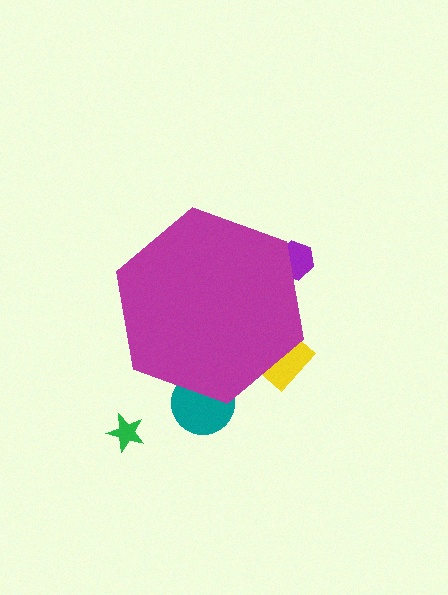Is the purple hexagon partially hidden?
Yes, the purple hexagon is partially hidden behind the magenta hexagon.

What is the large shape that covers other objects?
A magenta hexagon.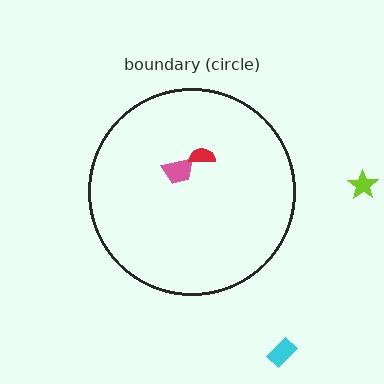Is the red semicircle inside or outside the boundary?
Inside.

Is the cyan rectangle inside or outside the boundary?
Outside.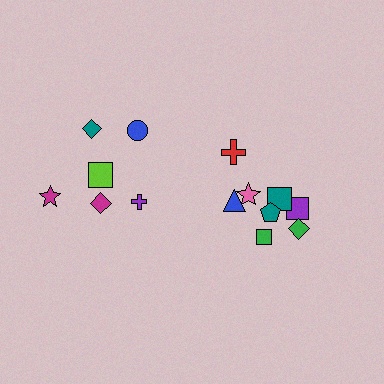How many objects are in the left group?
There are 6 objects.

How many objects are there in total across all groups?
There are 14 objects.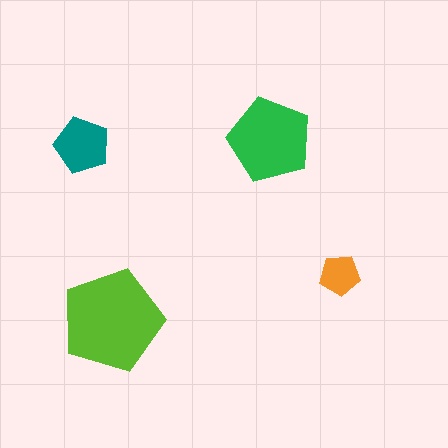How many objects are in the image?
There are 4 objects in the image.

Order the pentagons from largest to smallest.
the lime one, the green one, the teal one, the orange one.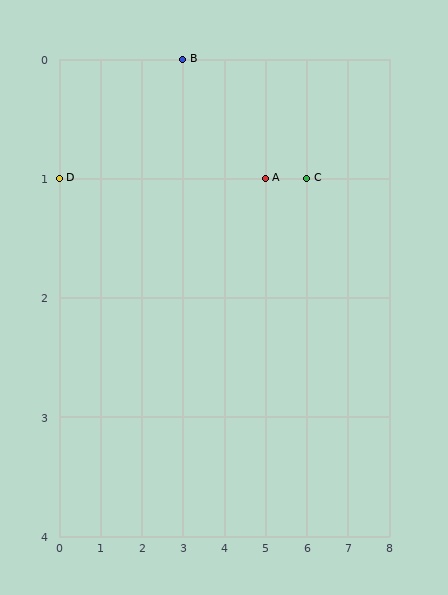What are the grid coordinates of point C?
Point C is at grid coordinates (6, 1).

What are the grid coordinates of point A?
Point A is at grid coordinates (5, 1).